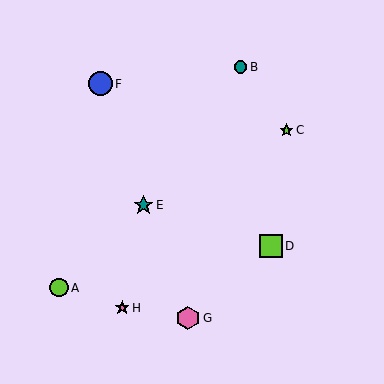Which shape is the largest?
The blue circle (labeled F) is the largest.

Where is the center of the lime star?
The center of the lime star is at (287, 130).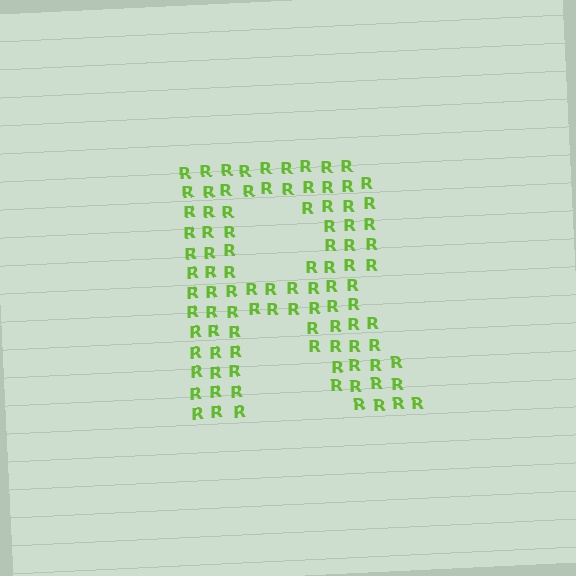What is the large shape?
The large shape is the letter R.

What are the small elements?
The small elements are letter R's.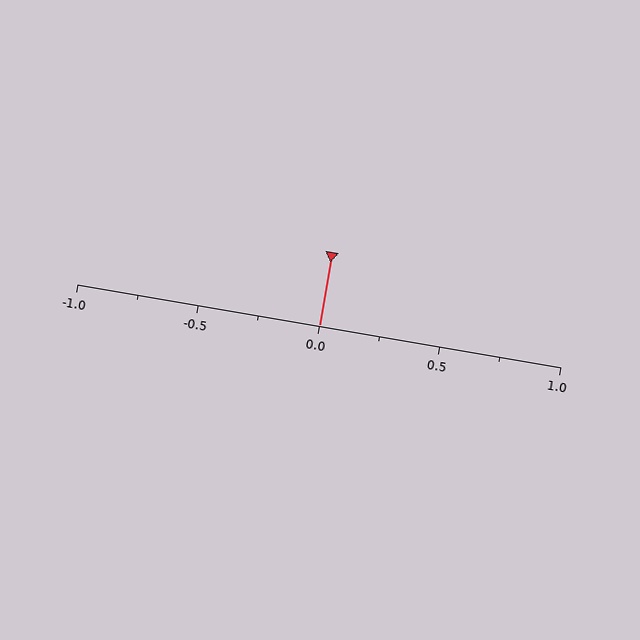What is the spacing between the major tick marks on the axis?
The major ticks are spaced 0.5 apart.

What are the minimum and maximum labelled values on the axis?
The axis runs from -1.0 to 1.0.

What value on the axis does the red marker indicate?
The marker indicates approximately 0.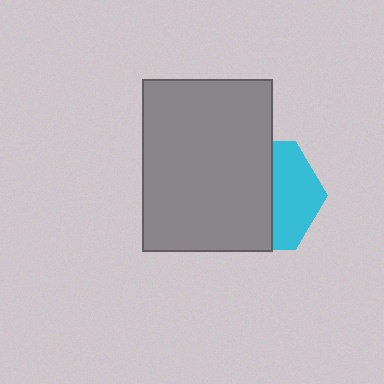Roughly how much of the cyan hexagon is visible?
A small part of it is visible (roughly 41%).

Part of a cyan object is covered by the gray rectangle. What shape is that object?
It is a hexagon.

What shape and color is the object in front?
The object in front is a gray rectangle.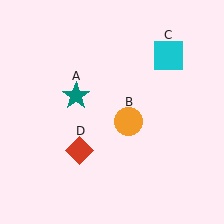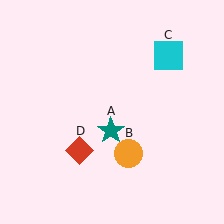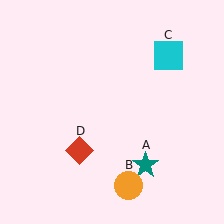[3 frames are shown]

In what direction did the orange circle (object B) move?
The orange circle (object B) moved down.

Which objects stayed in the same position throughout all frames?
Cyan square (object C) and red diamond (object D) remained stationary.